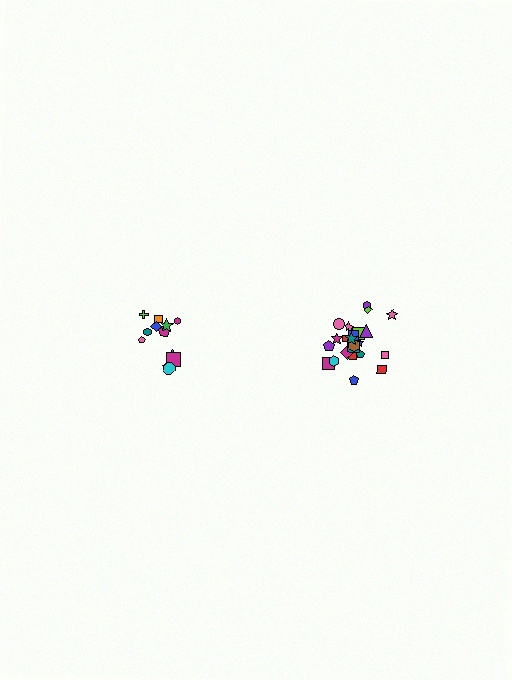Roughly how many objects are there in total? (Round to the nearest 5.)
Roughly 35 objects in total.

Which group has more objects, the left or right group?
The right group.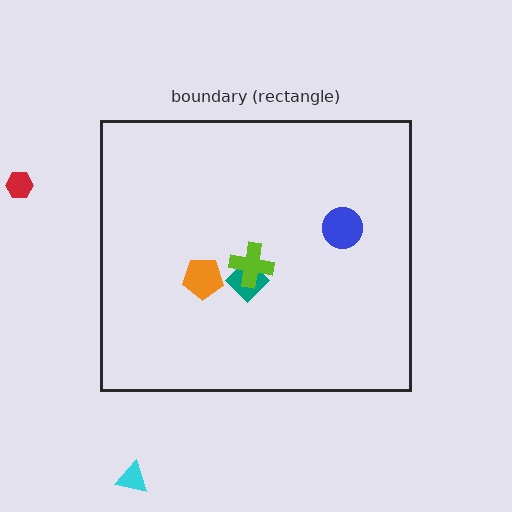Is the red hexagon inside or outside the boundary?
Outside.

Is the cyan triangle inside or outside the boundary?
Outside.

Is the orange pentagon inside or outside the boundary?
Inside.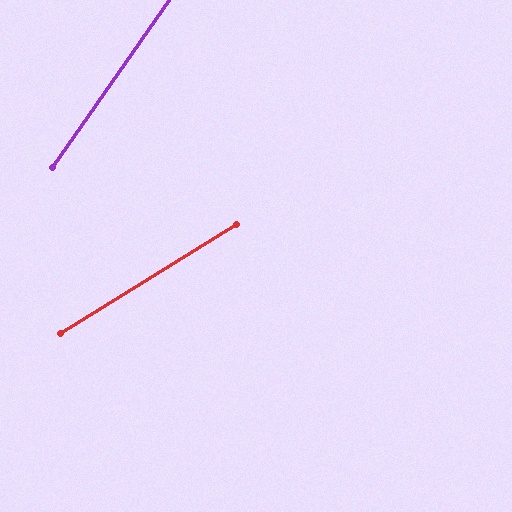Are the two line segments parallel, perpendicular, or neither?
Neither parallel nor perpendicular — they differ by about 23°.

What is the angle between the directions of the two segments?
Approximately 23 degrees.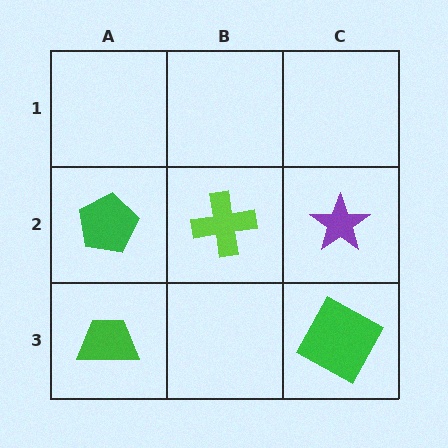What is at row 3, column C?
A green square.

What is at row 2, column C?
A purple star.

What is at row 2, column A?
A green pentagon.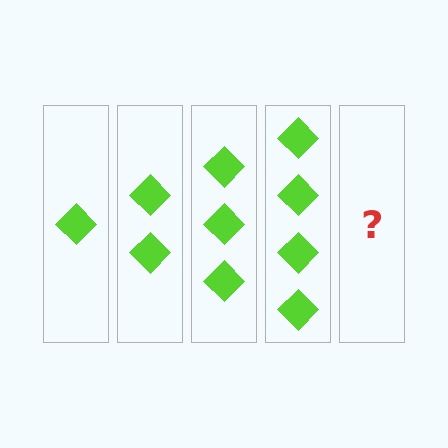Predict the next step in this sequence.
The next step is 5 diamonds.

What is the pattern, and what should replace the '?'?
The pattern is that each step adds one more diamond. The '?' should be 5 diamonds.